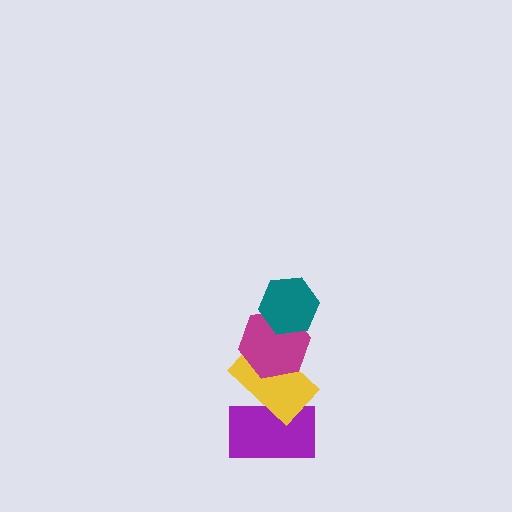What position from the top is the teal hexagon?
The teal hexagon is 1st from the top.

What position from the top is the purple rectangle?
The purple rectangle is 4th from the top.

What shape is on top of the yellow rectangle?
The magenta hexagon is on top of the yellow rectangle.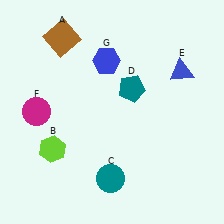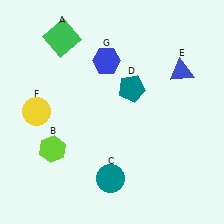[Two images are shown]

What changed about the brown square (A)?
In Image 1, A is brown. In Image 2, it changed to green.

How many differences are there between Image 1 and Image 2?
There are 2 differences between the two images.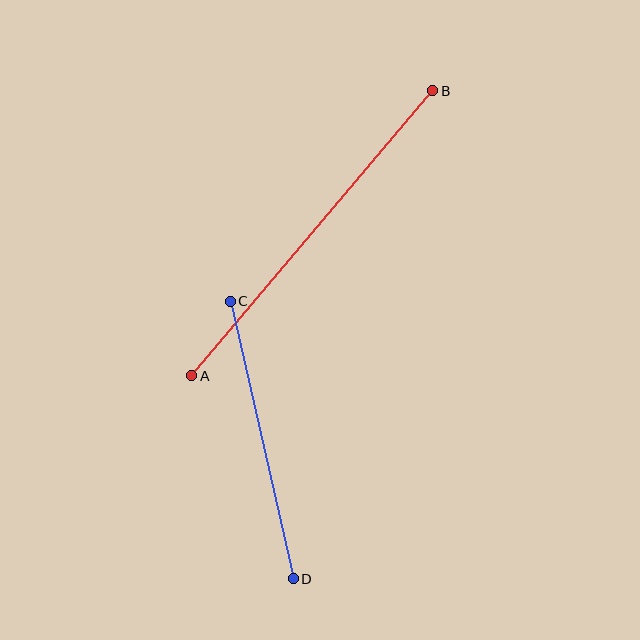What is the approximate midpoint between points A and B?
The midpoint is at approximately (312, 233) pixels.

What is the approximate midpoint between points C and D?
The midpoint is at approximately (262, 440) pixels.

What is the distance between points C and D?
The distance is approximately 285 pixels.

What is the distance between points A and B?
The distance is approximately 373 pixels.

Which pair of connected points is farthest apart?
Points A and B are farthest apart.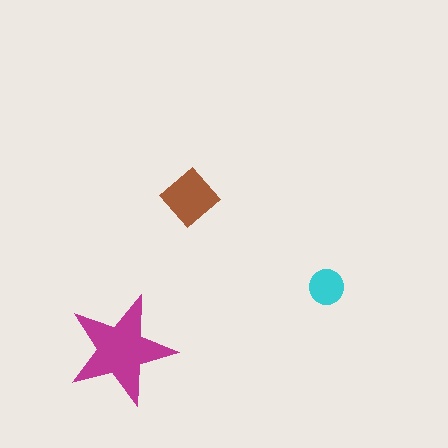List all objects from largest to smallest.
The magenta star, the brown diamond, the cyan circle.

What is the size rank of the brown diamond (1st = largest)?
2nd.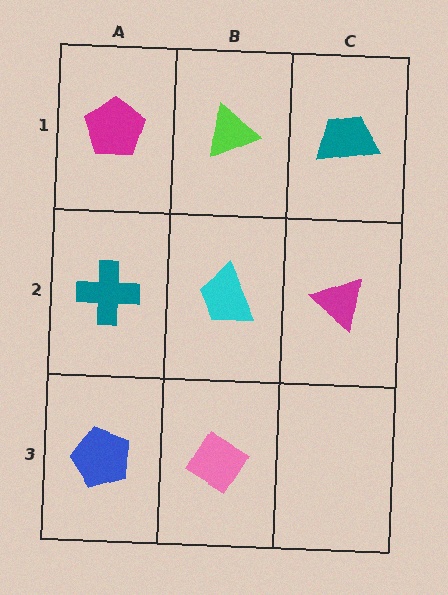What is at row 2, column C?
A magenta triangle.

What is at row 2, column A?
A teal cross.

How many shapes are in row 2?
3 shapes.